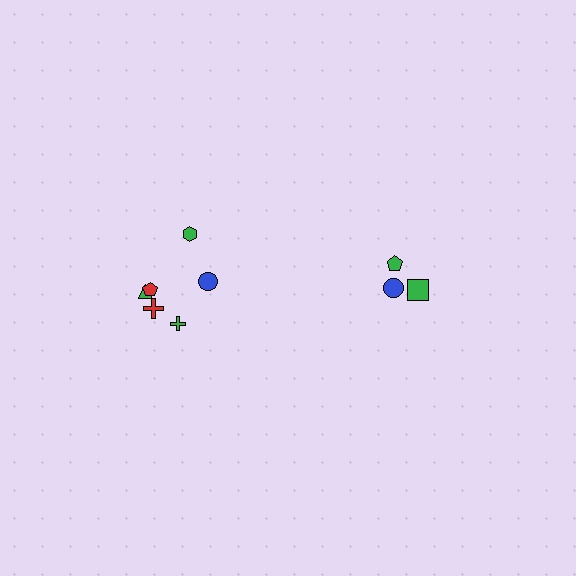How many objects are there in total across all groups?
There are 9 objects.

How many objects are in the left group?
There are 6 objects.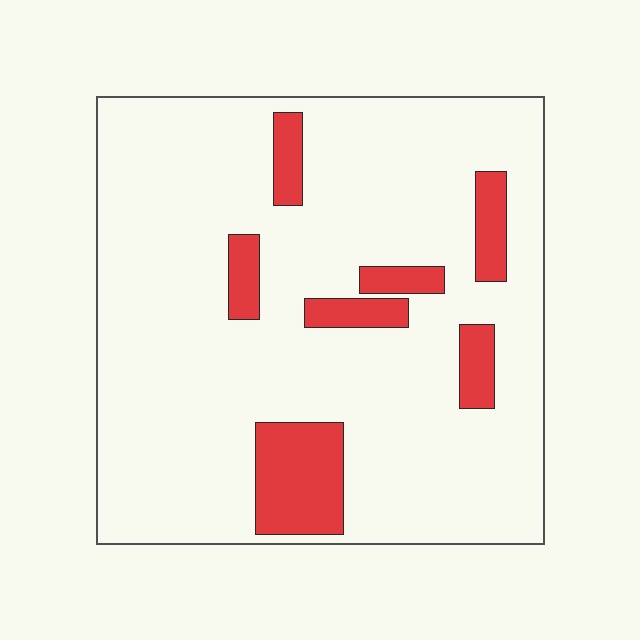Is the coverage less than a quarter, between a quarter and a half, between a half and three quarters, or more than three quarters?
Less than a quarter.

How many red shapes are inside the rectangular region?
7.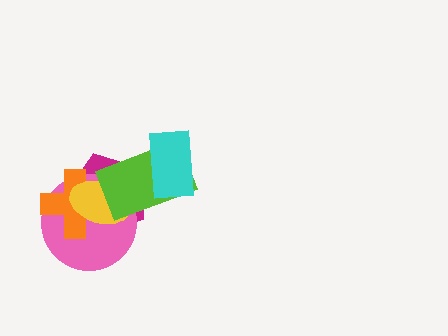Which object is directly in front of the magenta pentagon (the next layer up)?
The pink circle is directly in front of the magenta pentagon.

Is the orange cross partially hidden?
Yes, it is partially covered by another shape.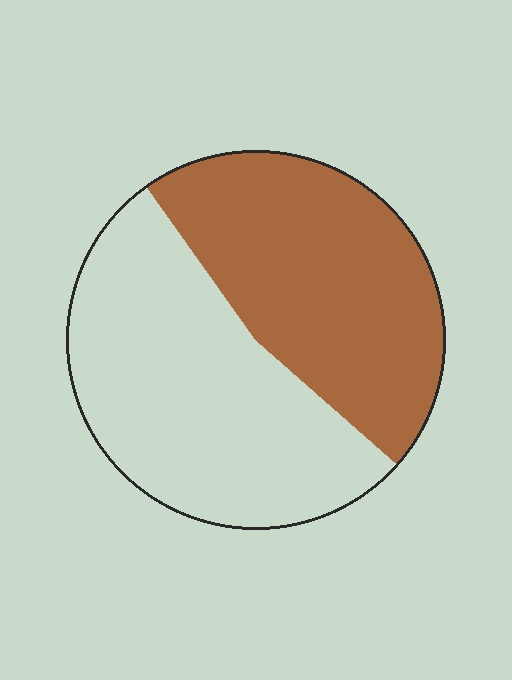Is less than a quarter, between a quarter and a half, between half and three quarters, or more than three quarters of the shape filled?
Between a quarter and a half.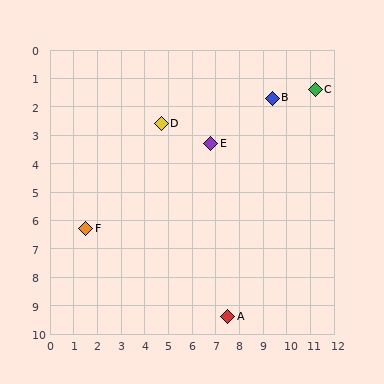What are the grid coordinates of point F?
Point F is at approximately (1.5, 6.3).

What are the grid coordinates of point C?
Point C is at approximately (11.2, 1.4).